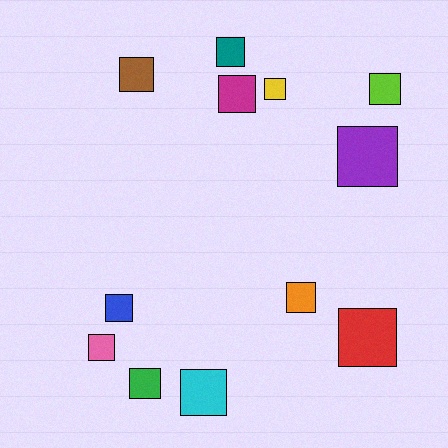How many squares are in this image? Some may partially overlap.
There are 12 squares.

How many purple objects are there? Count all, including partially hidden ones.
There is 1 purple object.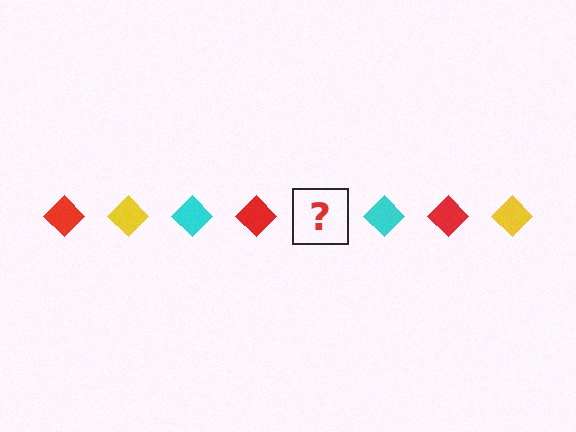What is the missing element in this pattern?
The missing element is a yellow diamond.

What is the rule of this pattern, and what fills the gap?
The rule is that the pattern cycles through red, yellow, cyan diamonds. The gap should be filled with a yellow diamond.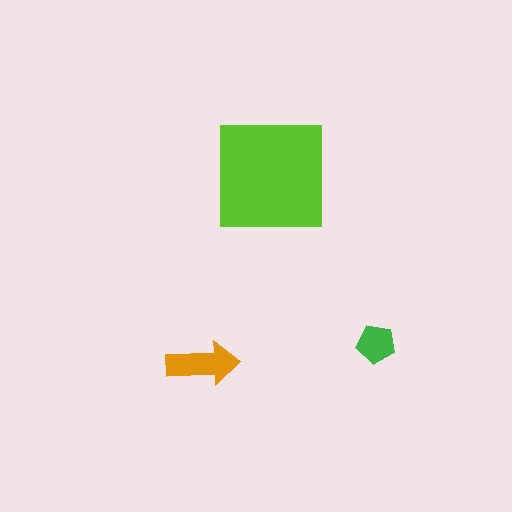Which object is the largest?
The lime square.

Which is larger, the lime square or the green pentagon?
The lime square.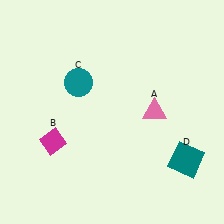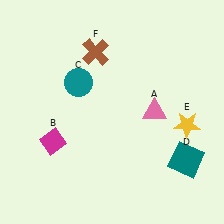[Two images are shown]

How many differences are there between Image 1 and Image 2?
There are 2 differences between the two images.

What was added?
A yellow star (E), a brown cross (F) were added in Image 2.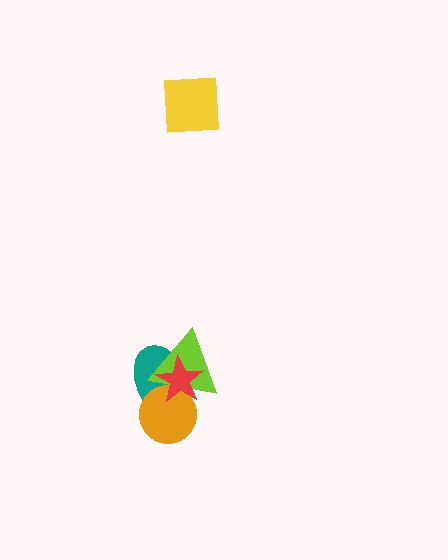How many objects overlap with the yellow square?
0 objects overlap with the yellow square.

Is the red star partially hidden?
No, no other shape covers it.